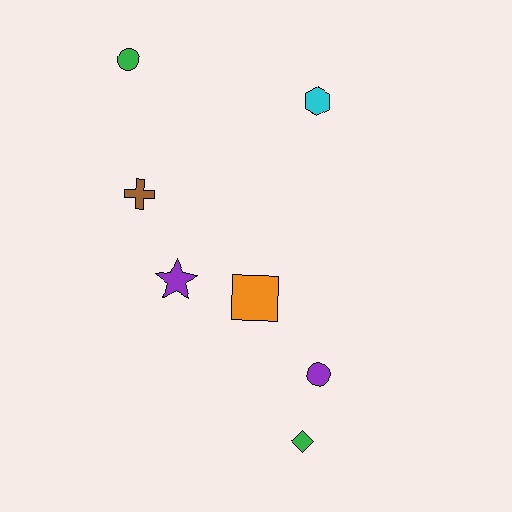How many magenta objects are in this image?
There are no magenta objects.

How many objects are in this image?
There are 7 objects.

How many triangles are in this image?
There are no triangles.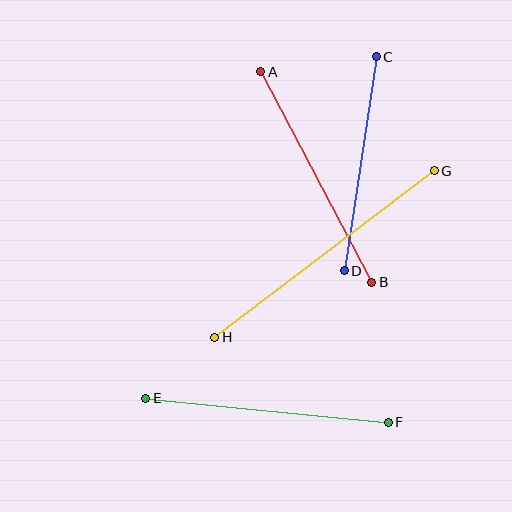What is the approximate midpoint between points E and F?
The midpoint is at approximately (267, 410) pixels.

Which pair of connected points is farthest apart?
Points G and H are farthest apart.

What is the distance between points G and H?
The distance is approximately 275 pixels.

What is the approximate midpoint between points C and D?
The midpoint is at approximately (360, 164) pixels.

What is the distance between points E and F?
The distance is approximately 244 pixels.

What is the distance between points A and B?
The distance is approximately 238 pixels.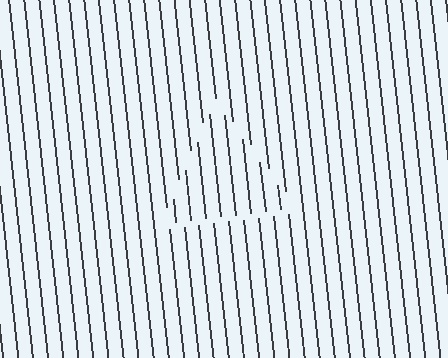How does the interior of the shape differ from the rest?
The interior of the shape contains the same grating, shifted by half a period — the contour is defined by the phase discontinuity where line-ends from the inner and outer gratings abut.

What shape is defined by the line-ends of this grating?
An illusory triangle. The interior of the shape contains the same grating, shifted by half a period — the contour is defined by the phase discontinuity where line-ends from the inner and outer gratings abut.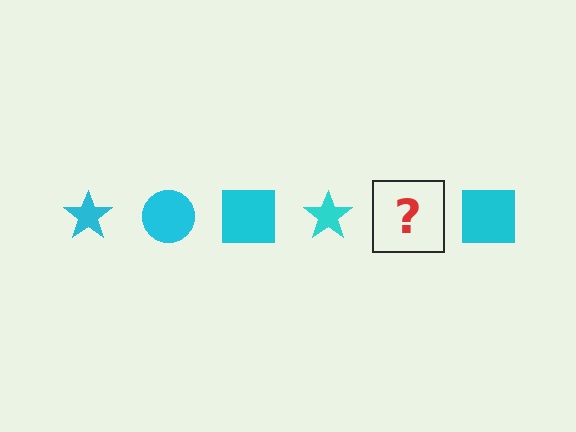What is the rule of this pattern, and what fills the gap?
The rule is that the pattern cycles through star, circle, square shapes in cyan. The gap should be filled with a cyan circle.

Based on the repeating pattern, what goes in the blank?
The blank should be a cyan circle.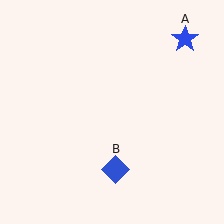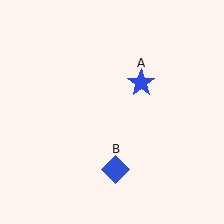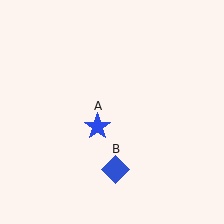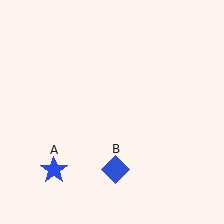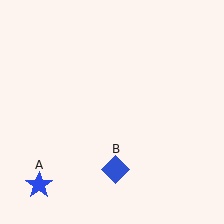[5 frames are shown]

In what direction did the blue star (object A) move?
The blue star (object A) moved down and to the left.